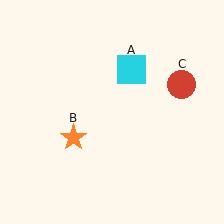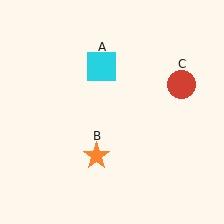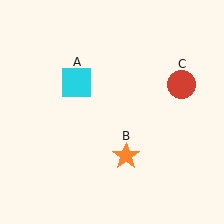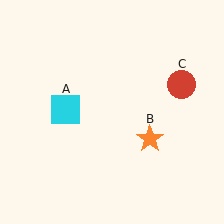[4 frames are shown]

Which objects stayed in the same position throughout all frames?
Red circle (object C) remained stationary.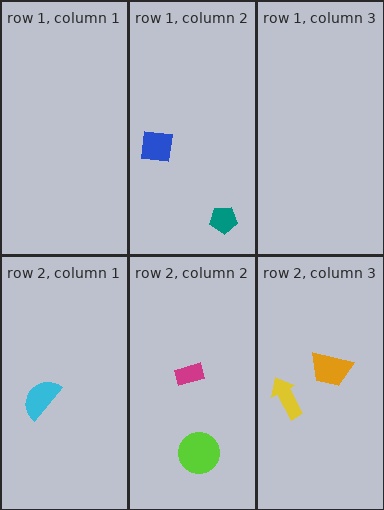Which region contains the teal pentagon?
The row 1, column 2 region.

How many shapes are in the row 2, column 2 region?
2.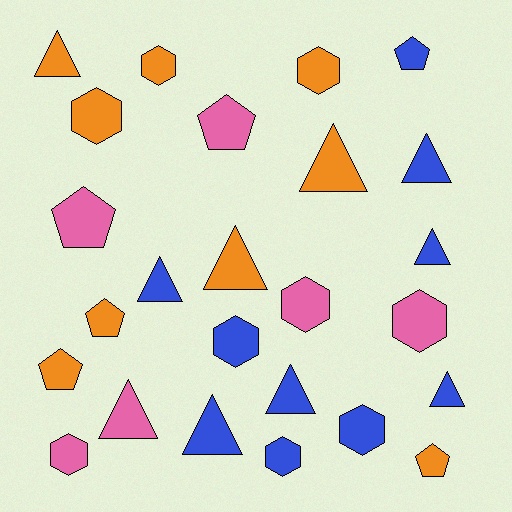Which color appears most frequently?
Blue, with 10 objects.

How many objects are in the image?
There are 25 objects.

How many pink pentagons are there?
There are 2 pink pentagons.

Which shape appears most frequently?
Triangle, with 10 objects.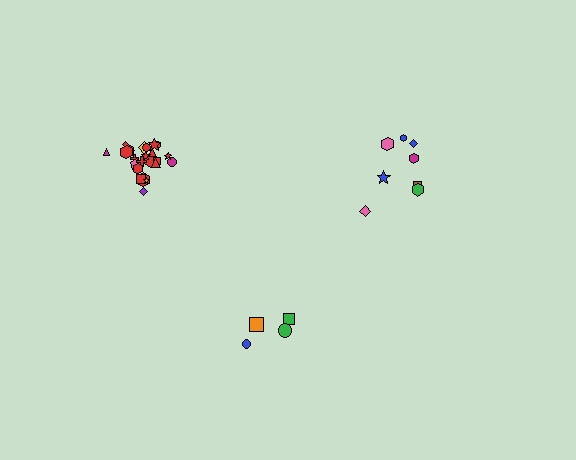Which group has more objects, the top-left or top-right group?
The top-left group.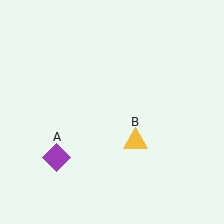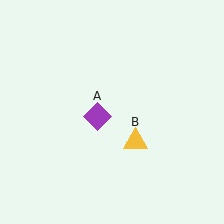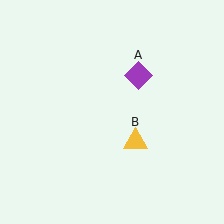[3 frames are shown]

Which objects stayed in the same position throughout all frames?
Yellow triangle (object B) remained stationary.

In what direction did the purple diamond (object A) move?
The purple diamond (object A) moved up and to the right.